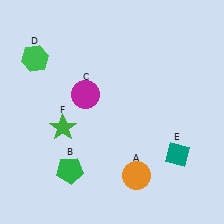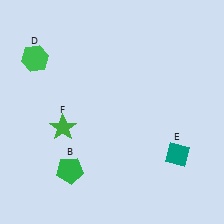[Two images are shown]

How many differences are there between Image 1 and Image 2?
There are 2 differences between the two images.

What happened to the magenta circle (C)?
The magenta circle (C) was removed in Image 2. It was in the top-left area of Image 1.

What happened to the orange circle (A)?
The orange circle (A) was removed in Image 2. It was in the bottom-right area of Image 1.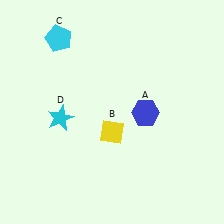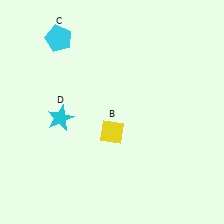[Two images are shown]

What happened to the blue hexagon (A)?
The blue hexagon (A) was removed in Image 2. It was in the bottom-right area of Image 1.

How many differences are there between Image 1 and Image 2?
There is 1 difference between the two images.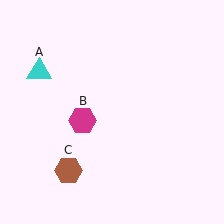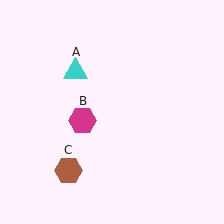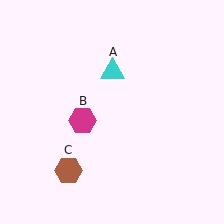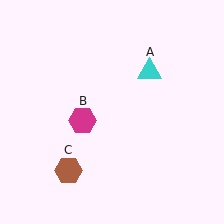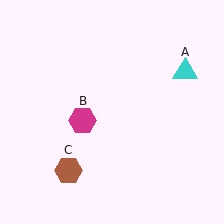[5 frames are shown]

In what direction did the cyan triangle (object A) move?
The cyan triangle (object A) moved right.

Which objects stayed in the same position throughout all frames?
Magenta hexagon (object B) and brown hexagon (object C) remained stationary.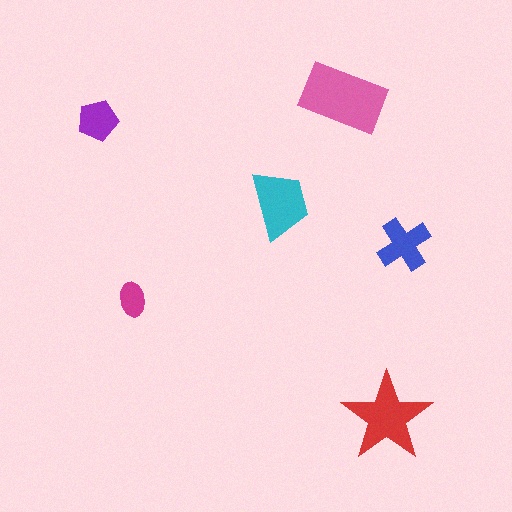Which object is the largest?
The pink rectangle.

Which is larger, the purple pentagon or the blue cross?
The blue cross.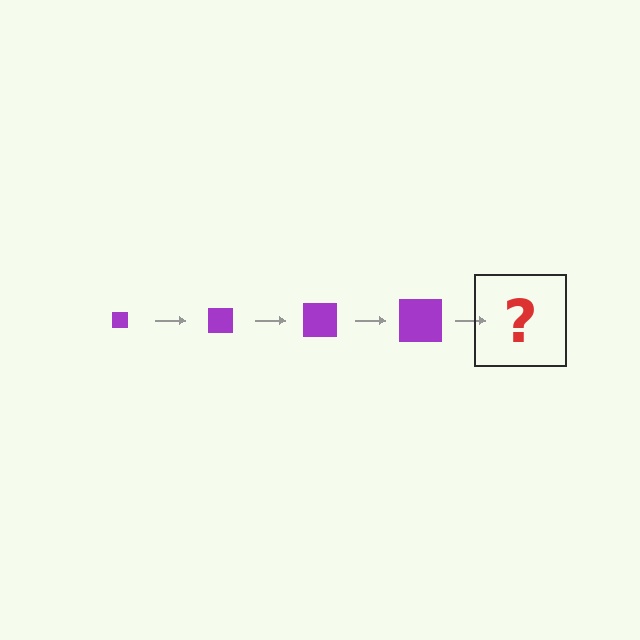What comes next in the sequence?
The next element should be a purple square, larger than the previous one.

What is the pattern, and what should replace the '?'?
The pattern is that the square gets progressively larger each step. The '?' should be a purple square, larger than the previous one.